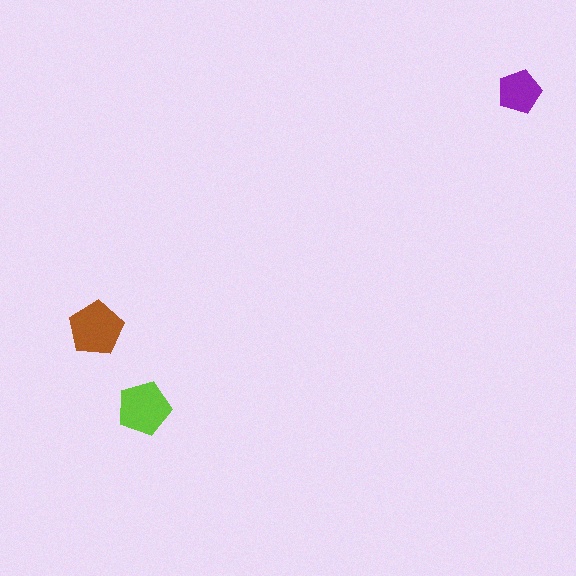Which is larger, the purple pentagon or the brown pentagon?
The brown one.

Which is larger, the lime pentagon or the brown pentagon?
The brown one.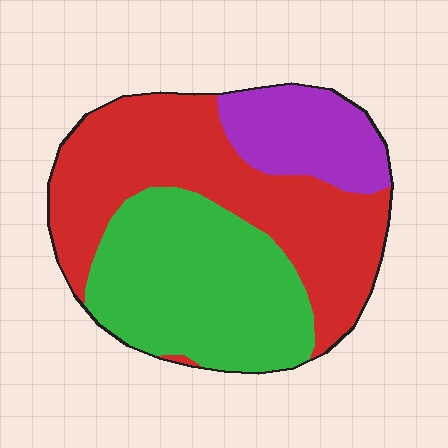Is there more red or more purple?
Red.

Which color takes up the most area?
Red, at roughly 45%.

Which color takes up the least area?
Purple, at roughly 15%.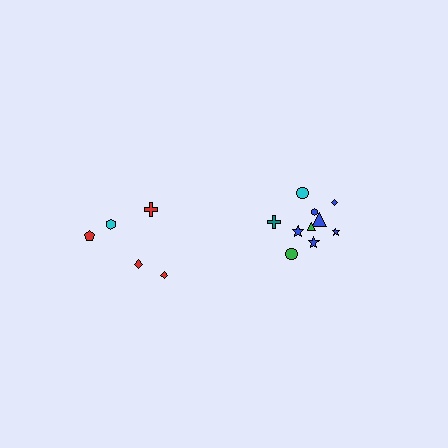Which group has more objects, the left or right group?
The right group.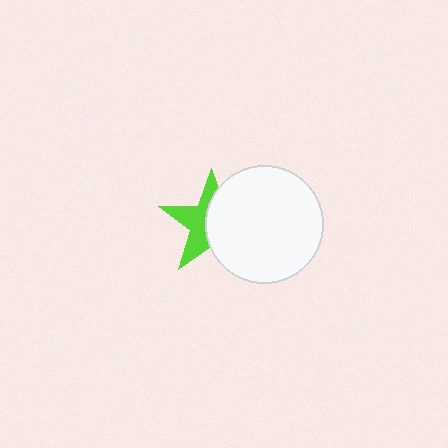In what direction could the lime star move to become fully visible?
The lime star could move left. That would shift it out from behind the white circle entirely.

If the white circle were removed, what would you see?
You would see the complete lime star.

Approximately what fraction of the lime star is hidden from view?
Roughly 53% of the lime star is hidden behind the white circle.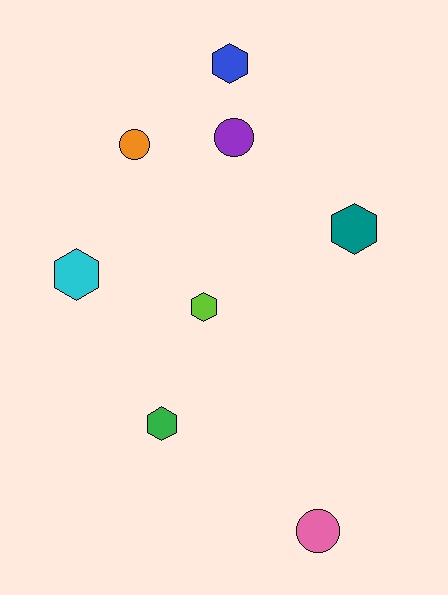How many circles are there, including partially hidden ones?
There are 3 circles.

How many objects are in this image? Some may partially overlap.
There are 8 objects.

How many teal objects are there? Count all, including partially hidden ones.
There is 1 teal object.